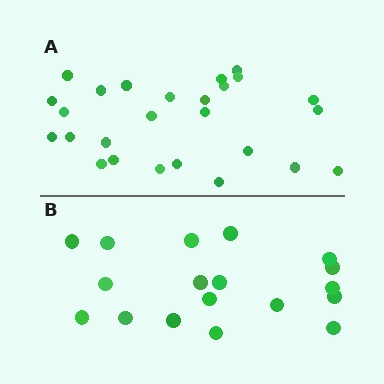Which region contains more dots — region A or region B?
Region A (the top region) has more dots.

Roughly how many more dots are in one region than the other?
Region A has roughly 8 or so more dots than region B.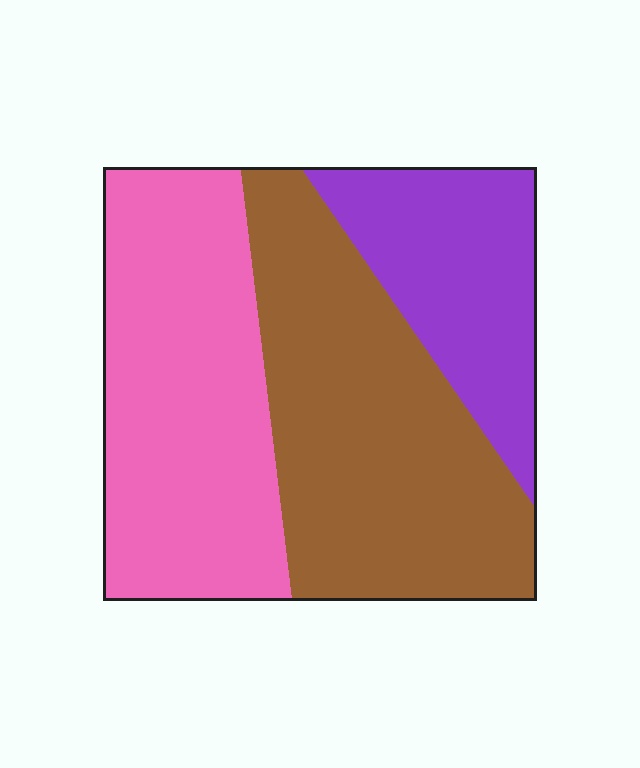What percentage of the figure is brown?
Brown covers about 40% of the figure.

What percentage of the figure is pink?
Pink covers around 40% of the figure.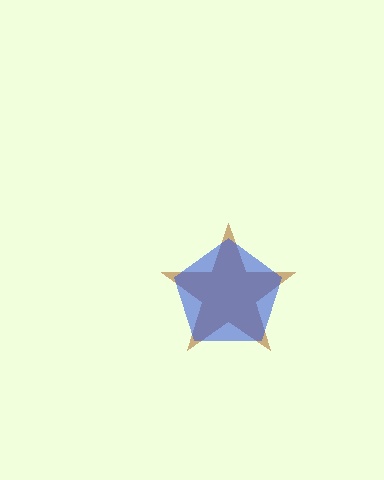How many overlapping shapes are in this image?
There are 2 overlapping shapes in the image.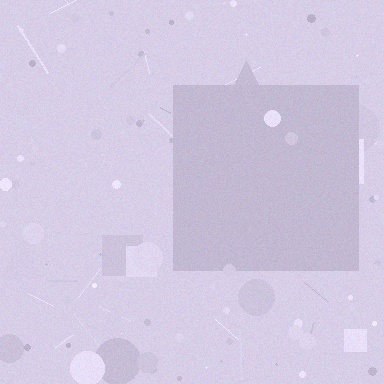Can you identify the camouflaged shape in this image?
The camouflaged shape is a square.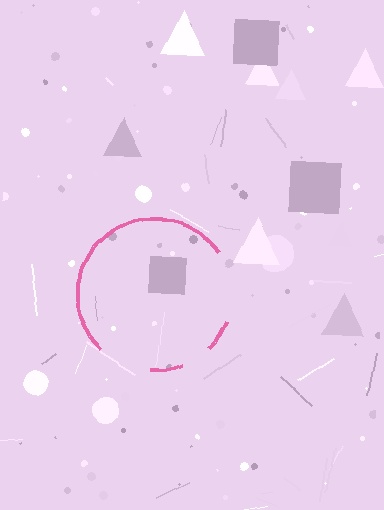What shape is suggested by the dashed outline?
The dashed outline suggests a circle.